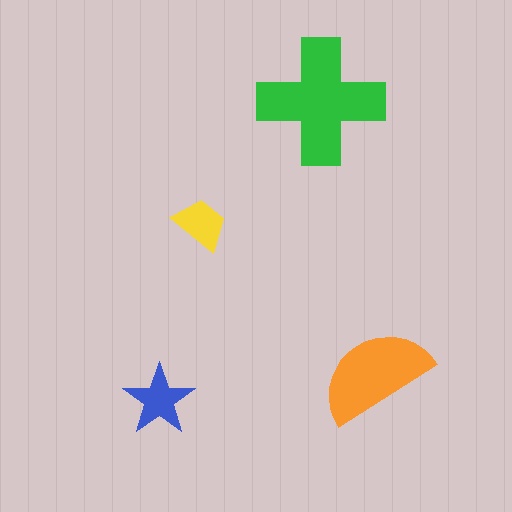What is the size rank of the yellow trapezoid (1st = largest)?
4th.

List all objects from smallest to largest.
The yellow trapezoid, the blue star, the orange semicircle, the green cross.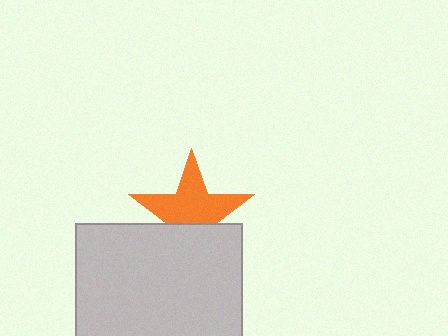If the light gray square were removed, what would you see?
You would see the complete orange star.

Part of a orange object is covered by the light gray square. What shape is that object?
It is a star.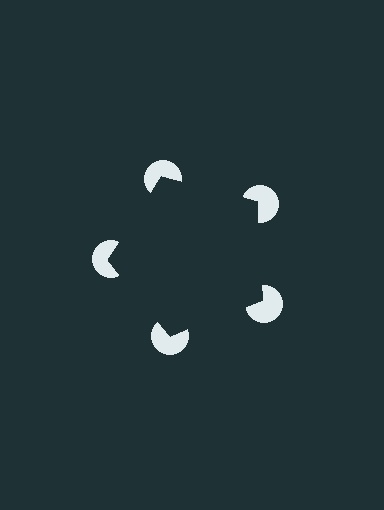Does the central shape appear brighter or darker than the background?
It typically appears slightly darker than the background, even though no actual brightness change is drawn.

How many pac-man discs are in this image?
There are 5 — one at each vertex of the illusory pentagon.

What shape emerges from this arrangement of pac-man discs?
An illusory pentagon — its edges are inferred from the aligned wedge cuts in the pac-man discs, not physically drawn.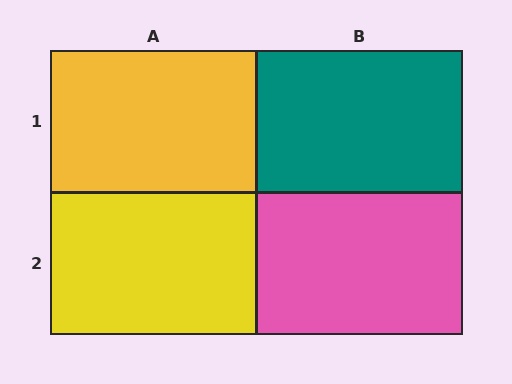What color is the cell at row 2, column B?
Pink.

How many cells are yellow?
2 cells are yellow.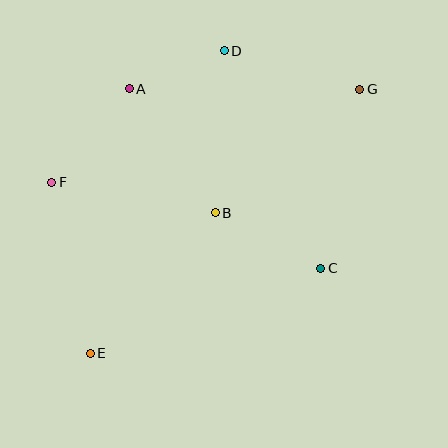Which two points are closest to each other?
Points A and D are closest to each other.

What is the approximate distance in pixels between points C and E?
The distance between C and E is approximately 246 pixels.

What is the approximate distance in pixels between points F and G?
The distance between F and G is approximately 322 pixels.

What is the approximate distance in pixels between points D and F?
The distance between D and F is approximately 217 pixels.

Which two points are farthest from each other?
Points E and G are farthest from each other.